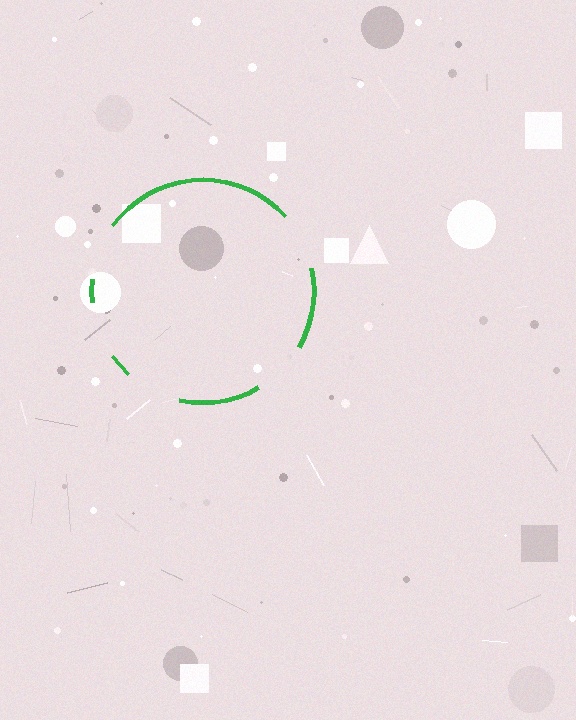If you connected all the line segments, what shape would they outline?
They would outline a circle.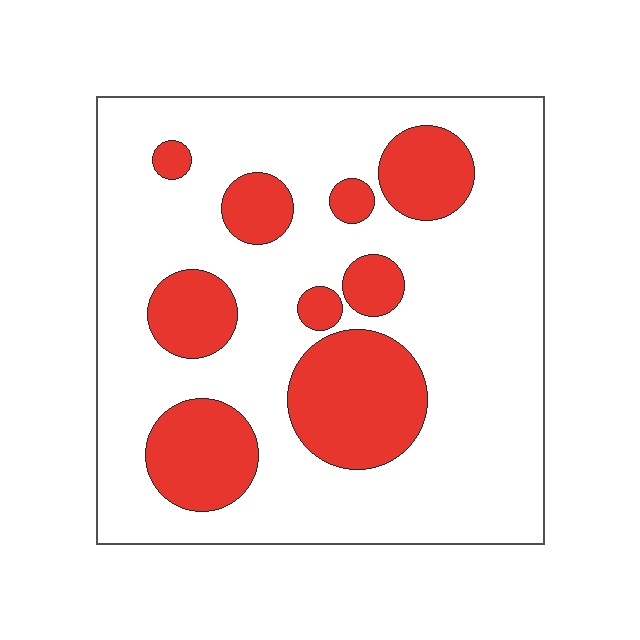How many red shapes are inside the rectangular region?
9.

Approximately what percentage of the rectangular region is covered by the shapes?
Approximately 25%.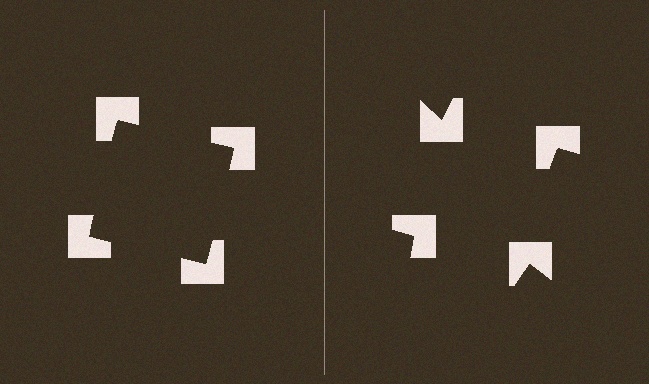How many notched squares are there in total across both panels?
8 — 4 on each side.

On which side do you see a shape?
An illusory square appears on the left side. On the right side the wedge cuts are rotated, so no coherent shape forms.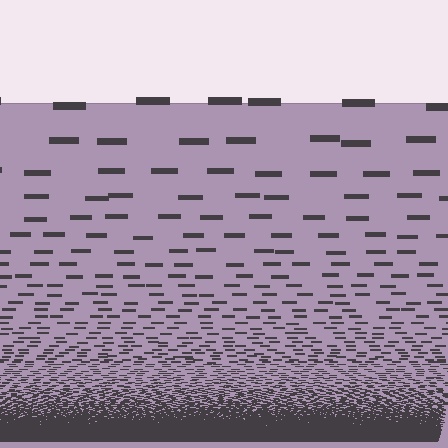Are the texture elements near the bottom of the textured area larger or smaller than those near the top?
Smaller. The gradient is inverted — elements near the bottom are smaller and denser.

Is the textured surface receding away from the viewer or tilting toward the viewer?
The surface appears to tilt toward the viewer. Texture elements get larger and sparser toward the top.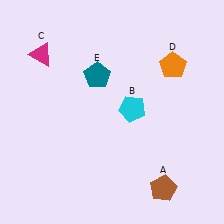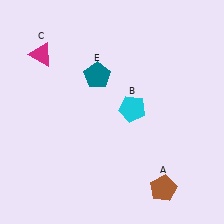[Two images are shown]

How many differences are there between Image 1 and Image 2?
There is 1 difference between the two images.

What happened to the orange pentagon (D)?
The orange pentagon (D) was removed in Image 2. It was in the top-right area of Image 1.